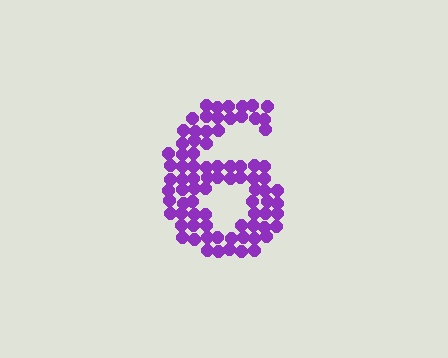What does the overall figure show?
The overall figure shows the digit 6.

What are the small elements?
The small elements are circles.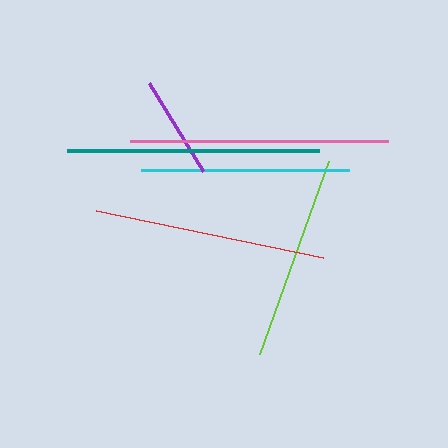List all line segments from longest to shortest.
From longest to shortest: pink, teal, red, cyan, lime, purple.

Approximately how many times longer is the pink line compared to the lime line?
The pink line is approximately 1.3 times the length of the lime line.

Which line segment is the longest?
The pink line is the longest at approximately 257 pixels.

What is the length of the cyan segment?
The cyan segment is approximately 208 pixels long.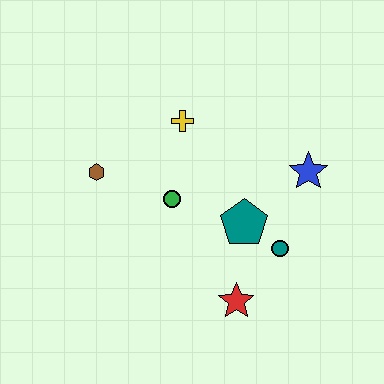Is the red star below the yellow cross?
Yes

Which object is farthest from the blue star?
The brown hexagon is farthest from the blue star.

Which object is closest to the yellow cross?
The green circle is closest to the yellow cross.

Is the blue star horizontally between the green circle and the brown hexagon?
No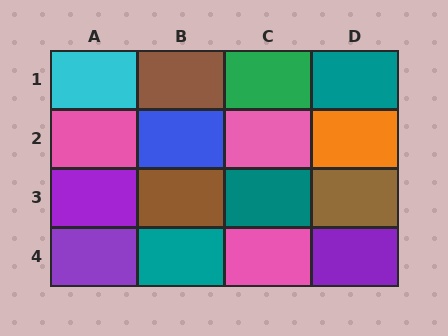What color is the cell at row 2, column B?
Blue.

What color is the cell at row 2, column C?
Pink.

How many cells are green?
1 cell is green.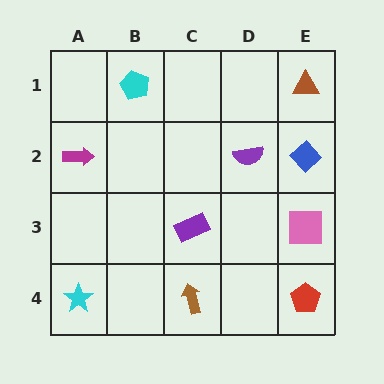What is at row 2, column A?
A magenta arrow.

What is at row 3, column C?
A purple rectangle.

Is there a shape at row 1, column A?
No, that cell is empty.